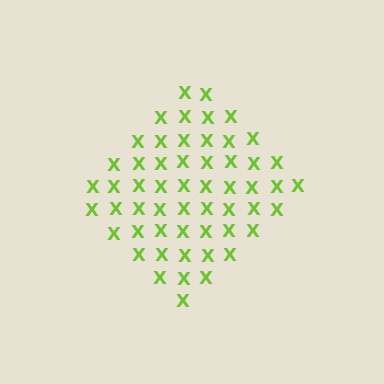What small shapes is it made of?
It is made of small letter X's.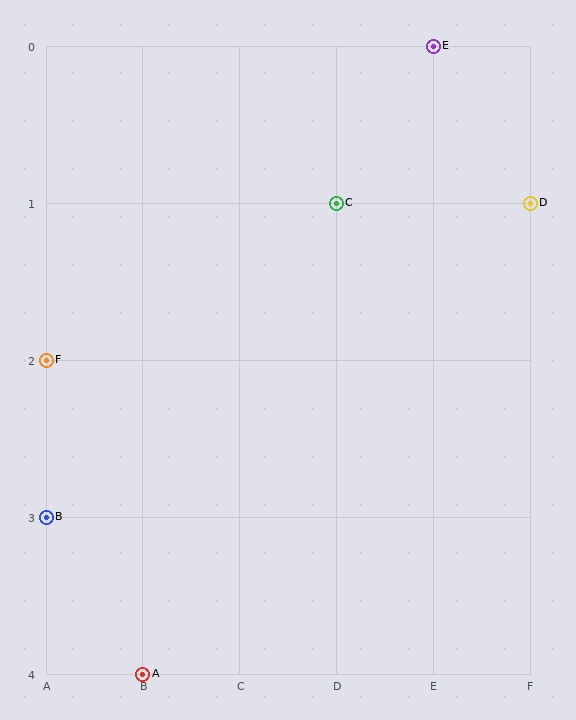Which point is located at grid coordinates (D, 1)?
Point C is at (D, 1).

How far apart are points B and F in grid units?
Points B and F are 1 row apart.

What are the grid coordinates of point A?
Point A is at grid coordinates (B, 4).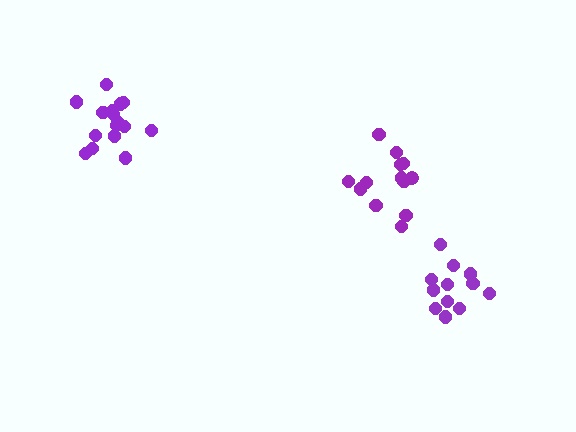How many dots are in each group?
Group 1: 16 dots, Group 2: 13 dots, Group 3: 13 dots (42 total).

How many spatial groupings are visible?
There are 3 spatial groupings.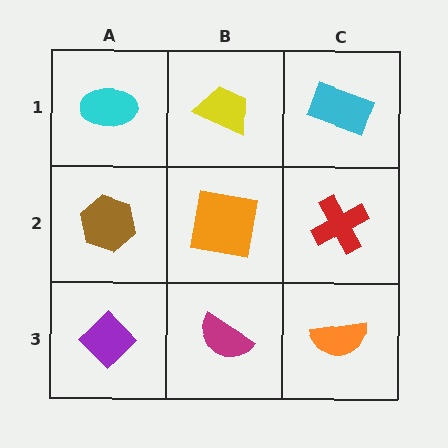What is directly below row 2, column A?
A purple diamond.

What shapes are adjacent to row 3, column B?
An orange square (row 2, column B), a purple diamond (row 3, column A), an orange semicircle (row 3, column C).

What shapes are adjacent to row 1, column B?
An orange square (row 2, column B), a cyan ellipse (row 1, column A), a cyan rectangle (row 1, column C).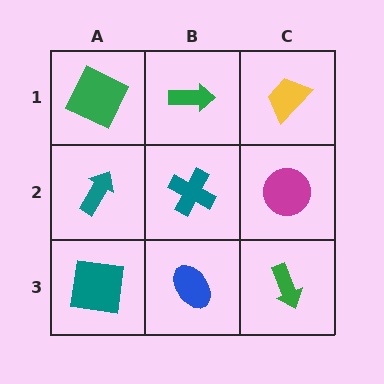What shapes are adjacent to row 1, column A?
A teal arrow (row 2, column A), a green arrow (row 1, column B).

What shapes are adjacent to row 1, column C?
A magenta circle (row 2, column C), a green arrow (row 1, column B).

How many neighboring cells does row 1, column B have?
3.